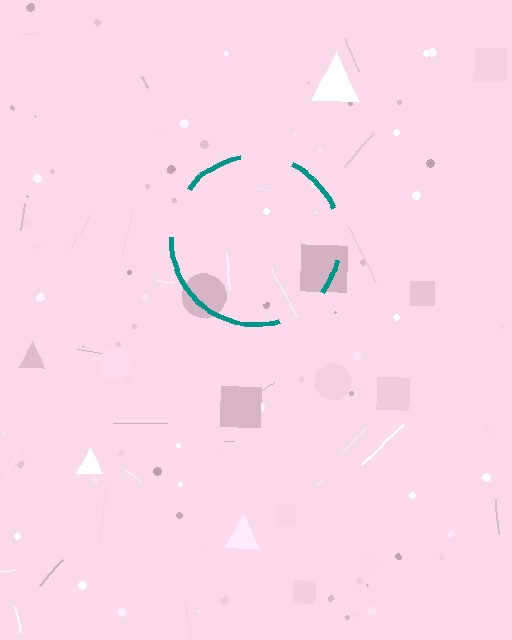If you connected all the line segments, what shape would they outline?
They would outline a circle.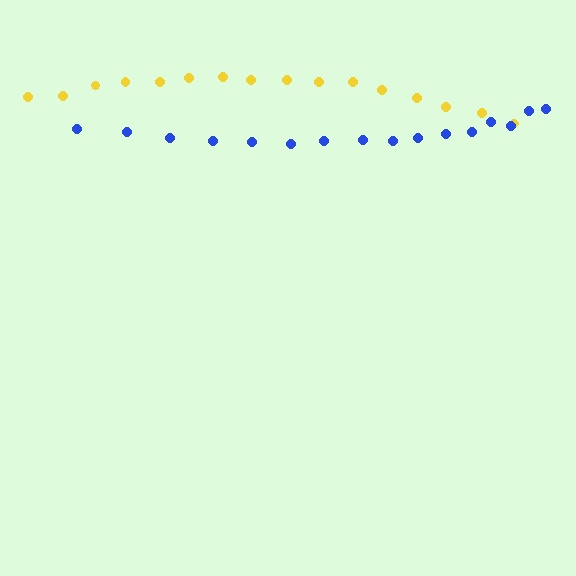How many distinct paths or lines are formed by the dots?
There are 2 distinct paths.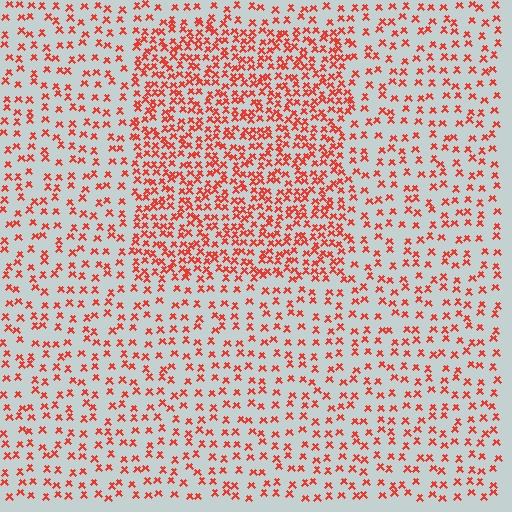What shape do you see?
I see a rectangle.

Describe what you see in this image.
The image contains small red elements arranged at two different densities. A rectangle-shaped region is visible where the elements are more densely packed than the surrounding area.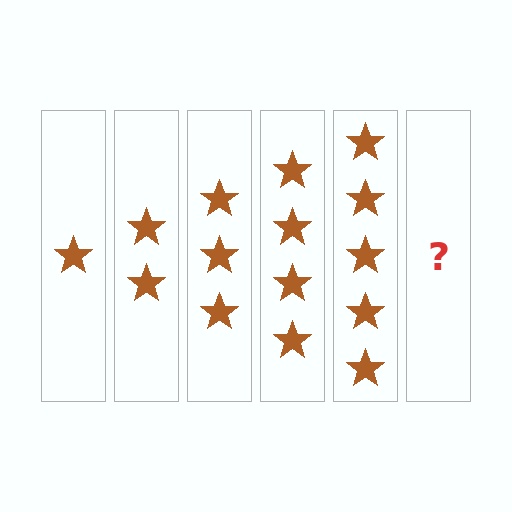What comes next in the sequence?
The next element should be 6 stars.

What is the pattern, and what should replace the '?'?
The pattern is that each step adds one more star. The '?' should be 6 stars.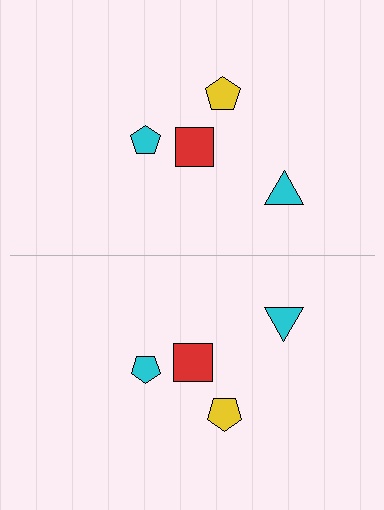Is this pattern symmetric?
Yes, this pattern has bilateral (reflection) symmetry.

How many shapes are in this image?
There are 8 shapes in this image.